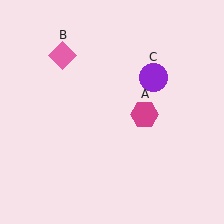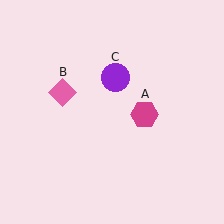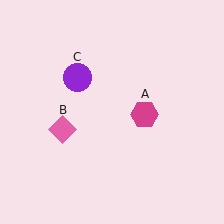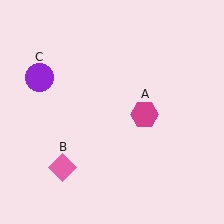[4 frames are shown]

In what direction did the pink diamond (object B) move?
The pink diamond (object B) moved down.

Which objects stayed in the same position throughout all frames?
Magenta hexagon (object A) remained stationary.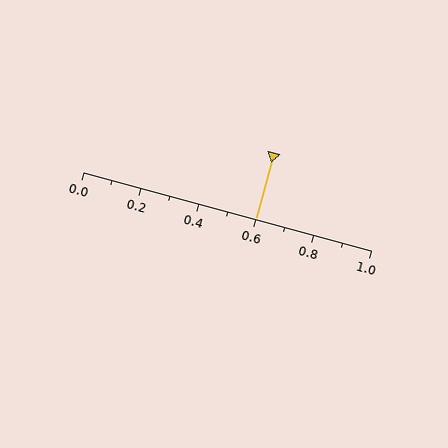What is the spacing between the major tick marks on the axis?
The major ticks are spaced 0.2 apart.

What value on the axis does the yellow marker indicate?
The marker indicates approximately 0.6.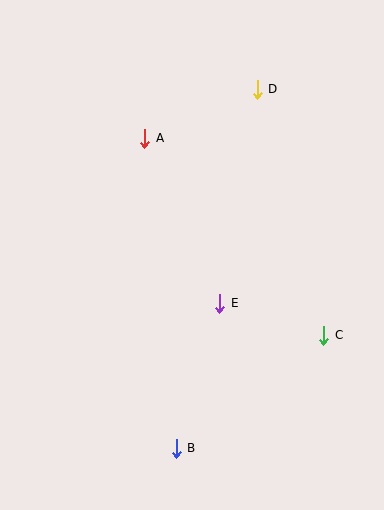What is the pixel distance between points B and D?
The distance between B and D is 368 pixels.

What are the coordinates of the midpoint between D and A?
The midpoint between D and A is at (201, 114).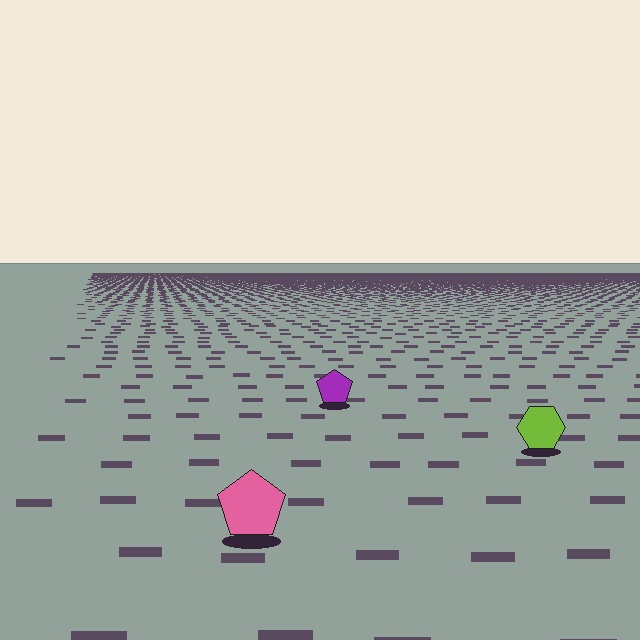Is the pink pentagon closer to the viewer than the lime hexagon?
Yes. The pink pentagon is closer — you can tell from the texture gradient: the ground texture is coarser near it.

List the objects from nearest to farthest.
From nearest to farthest: the pink pentagon, the lime hexagon, the purple pentagon.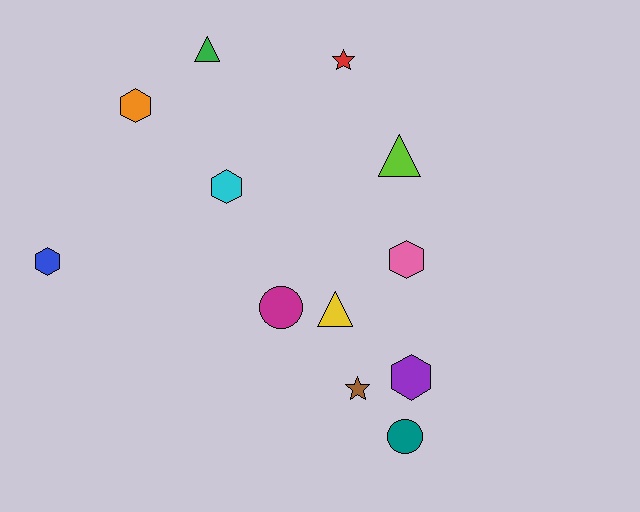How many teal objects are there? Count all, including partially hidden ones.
There is 1 teal object.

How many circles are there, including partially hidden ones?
There are 2 circles.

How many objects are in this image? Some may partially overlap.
There are 12 objects.